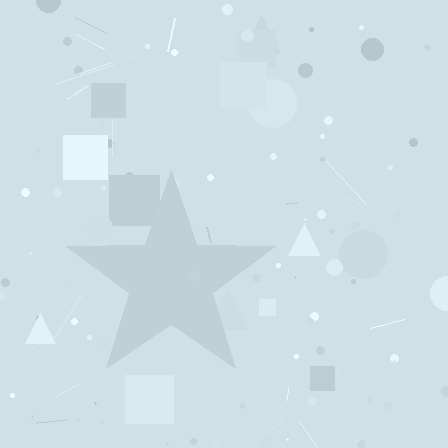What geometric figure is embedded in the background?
A star is embedded in the background.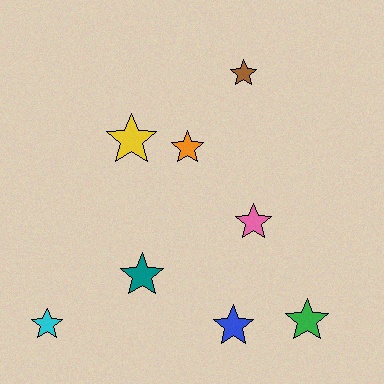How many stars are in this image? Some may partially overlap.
There are 8 stars.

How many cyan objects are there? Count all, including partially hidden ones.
There is 1 cyan object.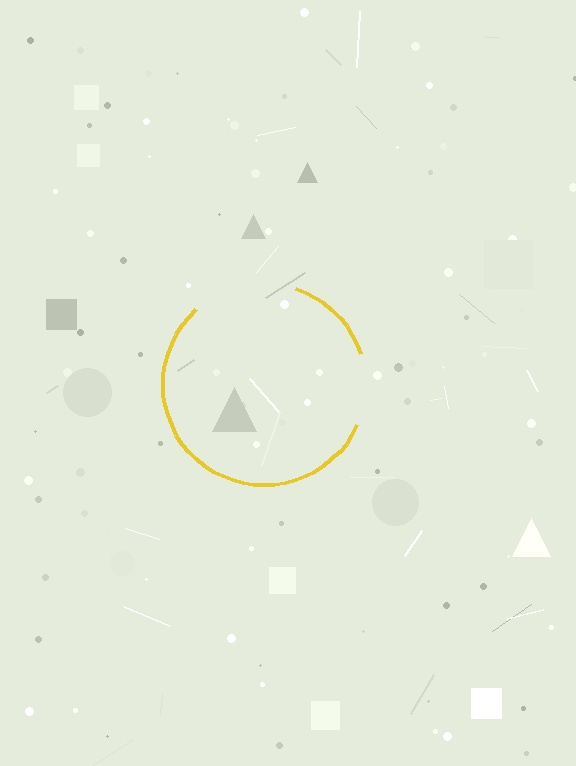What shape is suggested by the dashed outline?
The dashed outline suggests a circle.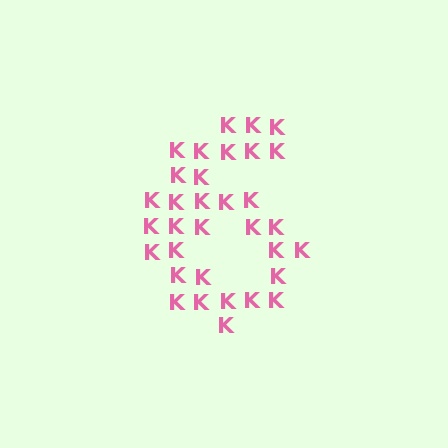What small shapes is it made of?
It is made of small letter K's.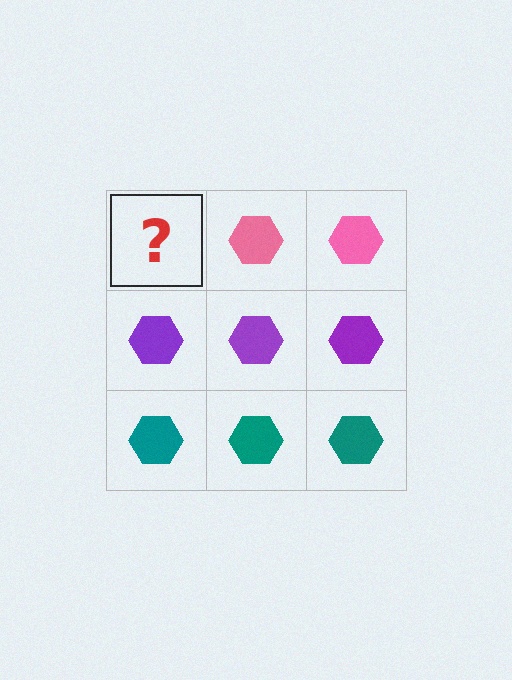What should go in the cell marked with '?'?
The missing cell should contain a pink hexagon.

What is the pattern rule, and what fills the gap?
The rule is that each row has a consistent color. The gap should be filled with a pink hexagon.